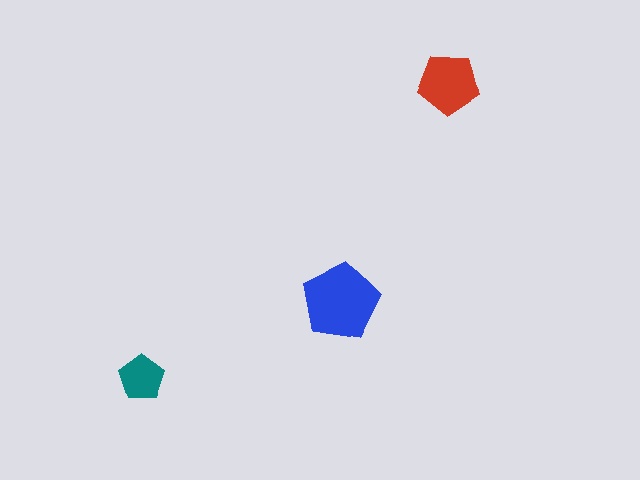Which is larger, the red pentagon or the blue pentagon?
The blue one.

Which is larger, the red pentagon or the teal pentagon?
The red one.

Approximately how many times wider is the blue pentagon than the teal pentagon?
About 1.5 times wider.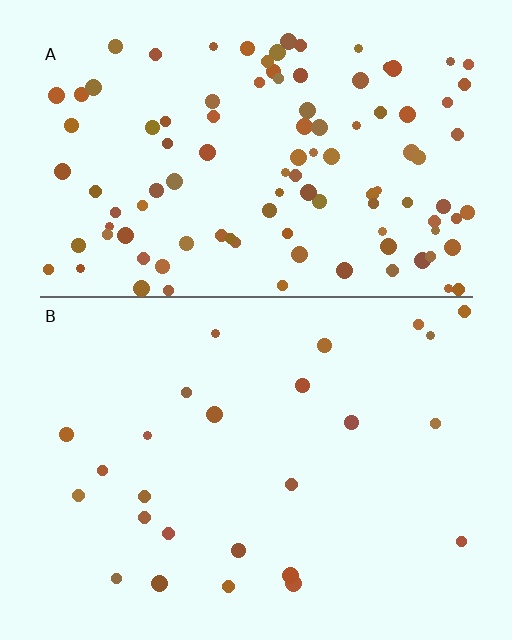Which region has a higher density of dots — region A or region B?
A (the top).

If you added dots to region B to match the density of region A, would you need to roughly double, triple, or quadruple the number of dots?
Approximately quadruple.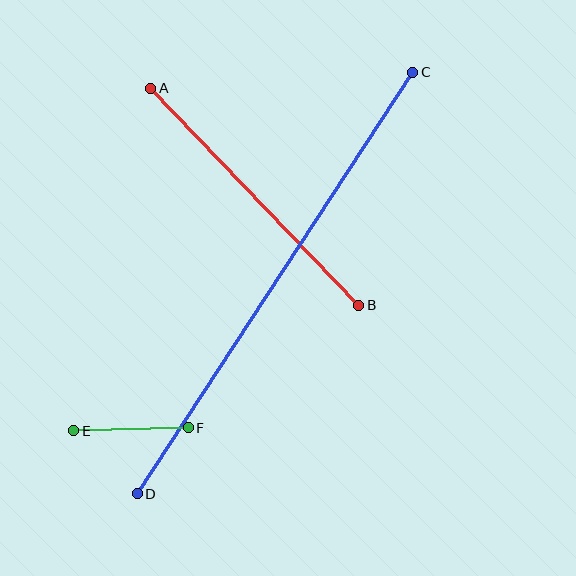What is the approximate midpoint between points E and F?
The midpoint is at approximately (131, 429) pixels.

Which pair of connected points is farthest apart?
Points C and D are farthest apart.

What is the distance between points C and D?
The distance is approximately 504 pixels.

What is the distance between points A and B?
The distance is approximately 301 pixels.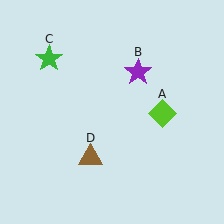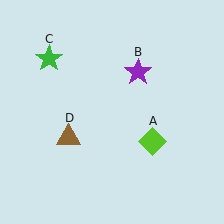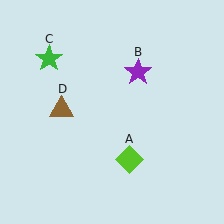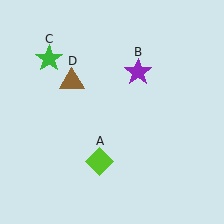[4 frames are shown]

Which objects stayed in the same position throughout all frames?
Purple star (object B) and green star (object C) remained stationary.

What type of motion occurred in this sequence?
The lime diamond (object A), brown triangle (object D) rotated clockwise around the center of the scene.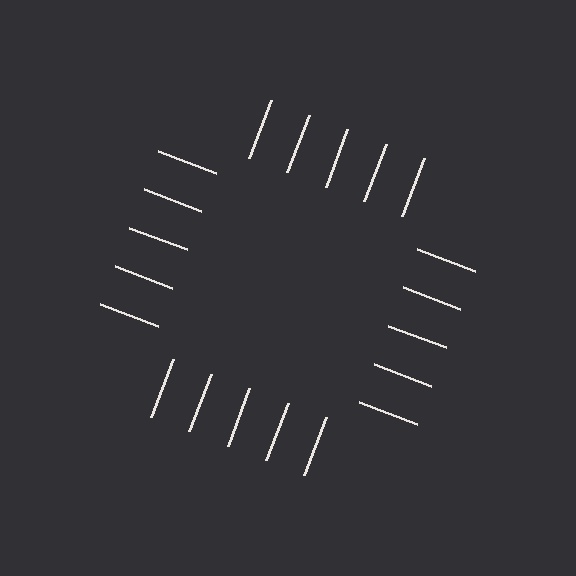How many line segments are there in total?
20 — 5 along each of the 4 edges.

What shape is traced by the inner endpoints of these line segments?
An illusory square — the line segments terminate on its edges but no continuous stroke is drawn.